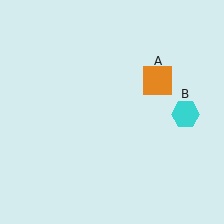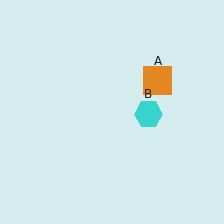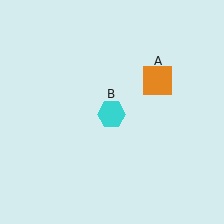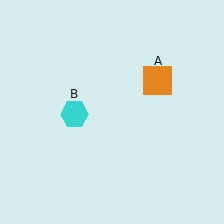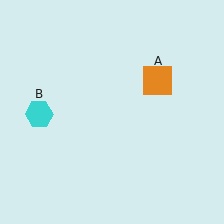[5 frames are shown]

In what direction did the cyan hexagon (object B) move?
The cyan hexagon (object B) moved left.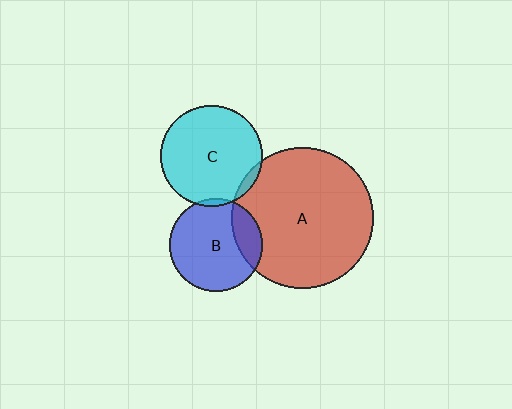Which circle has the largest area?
Circle A (red).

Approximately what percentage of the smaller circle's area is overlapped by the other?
Approximately 5%.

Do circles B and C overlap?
Yes.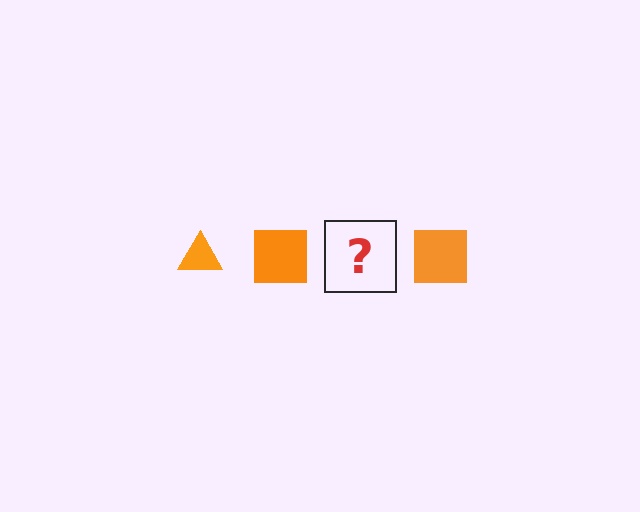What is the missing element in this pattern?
The missing element is an orange triangle.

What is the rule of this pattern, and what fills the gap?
The rule is that the pattern cycles through triangle, square shapes in orange. The gap should be filled with an orange triangle.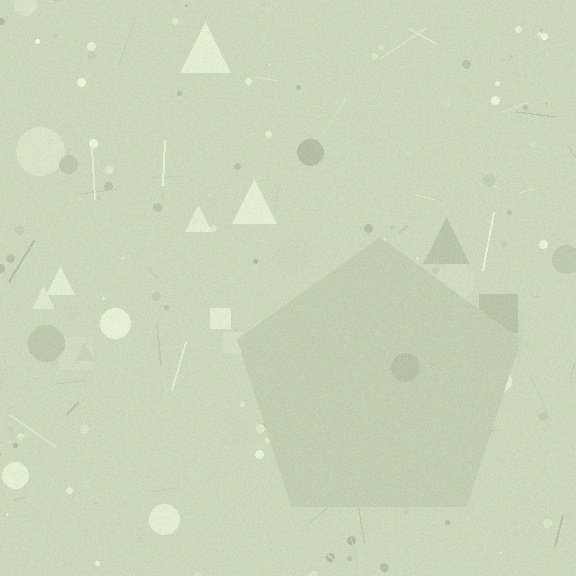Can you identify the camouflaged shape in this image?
The camouflaged shape is a pentagon.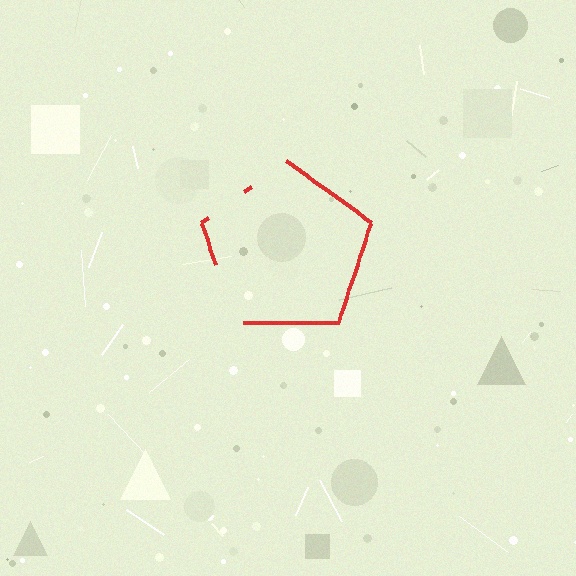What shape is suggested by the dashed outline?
The dashed outline suggests a pentagon.